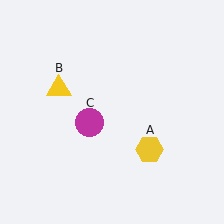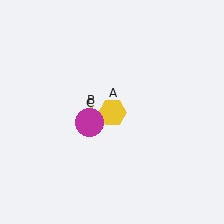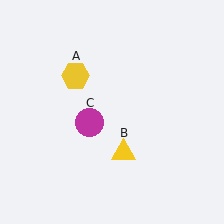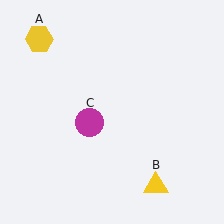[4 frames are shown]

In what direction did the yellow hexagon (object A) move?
The yellow hexagon (object A) moved up and to the left.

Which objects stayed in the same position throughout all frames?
Magenta circle (object C) remained stationary.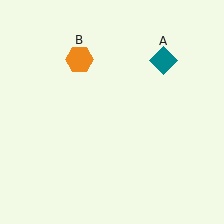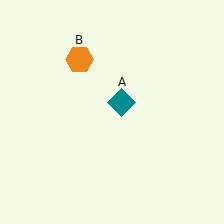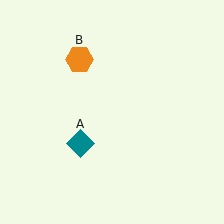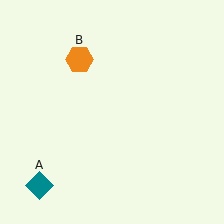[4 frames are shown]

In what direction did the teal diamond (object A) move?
The teal diamond (object A) moved down and to the left.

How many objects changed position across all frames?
1 object changed position: teal diamond (object A).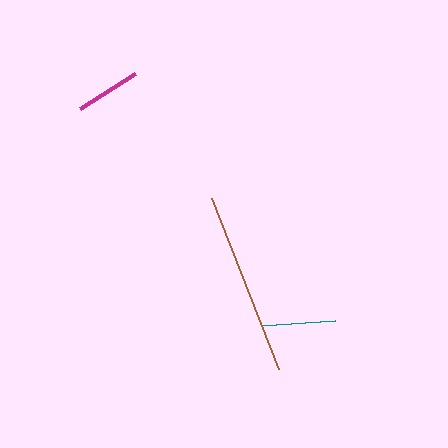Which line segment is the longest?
The brown line is the longest at approximately 184 pixels.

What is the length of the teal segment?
The teal segment is approximately 74 pixels long.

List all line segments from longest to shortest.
From longest to shortest: brown, teal, magenta.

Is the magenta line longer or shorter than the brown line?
The brown line is longer than the magenta line.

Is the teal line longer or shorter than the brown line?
The brown line is longer than the teal line.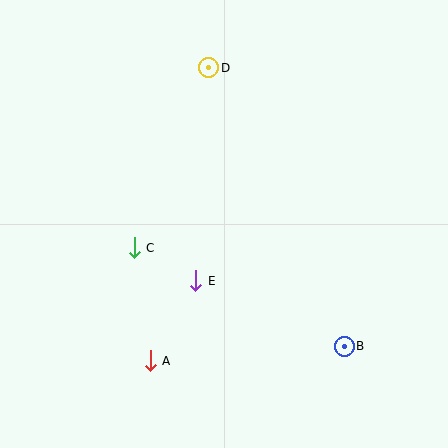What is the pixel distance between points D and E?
The distance between D and E is 214 pixels.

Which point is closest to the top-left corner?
Point D is closest to the top-left corner.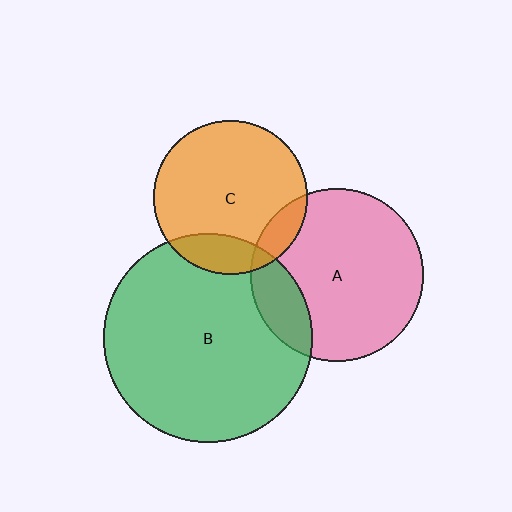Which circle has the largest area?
Circle B (green).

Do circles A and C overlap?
Yes.